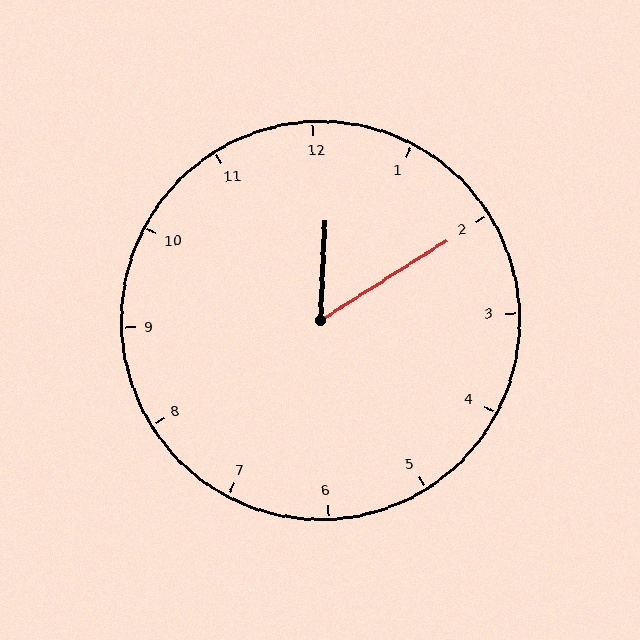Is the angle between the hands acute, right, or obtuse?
It is acute.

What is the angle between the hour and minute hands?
Approximately 55 degrees.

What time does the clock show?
12:10.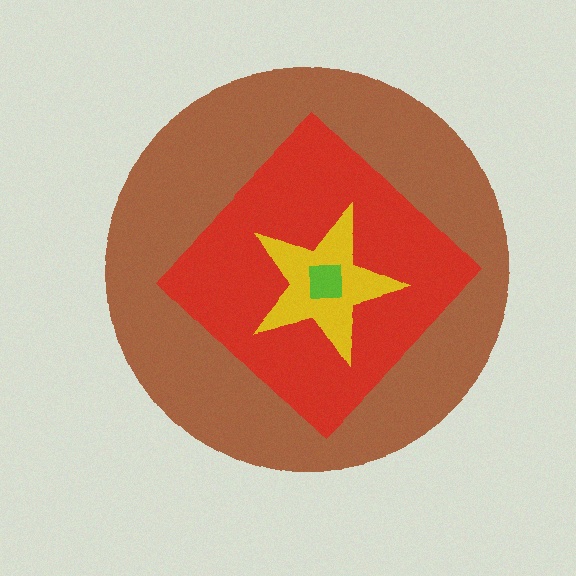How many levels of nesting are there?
4.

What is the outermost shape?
The brown circle.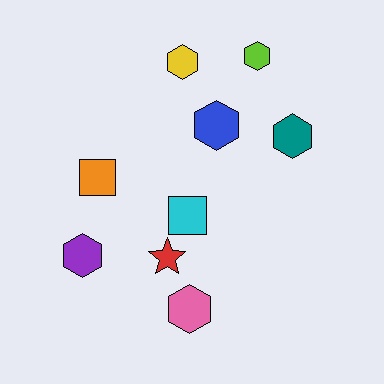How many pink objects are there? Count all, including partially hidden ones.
There is 1 pink object.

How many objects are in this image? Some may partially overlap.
There are 9 objects.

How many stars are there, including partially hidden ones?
There is 1 star.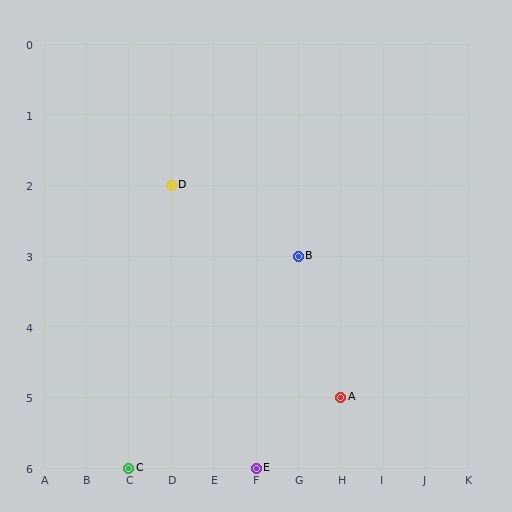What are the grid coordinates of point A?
Point A is at grid coordinates (H, 5).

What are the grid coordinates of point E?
Point E is at grid coordinates (F, 6).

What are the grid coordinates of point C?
Point C is at grid coordinates (C, 6).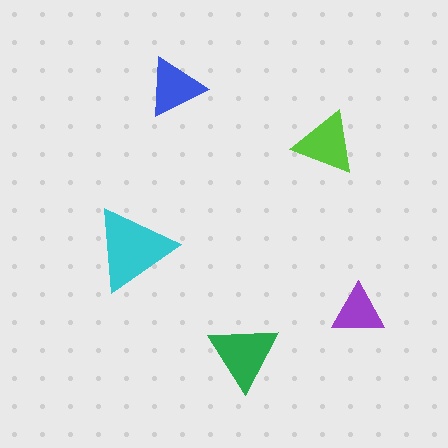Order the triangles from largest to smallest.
the cyan one, the green one, the lime one, the blue one, the purple one.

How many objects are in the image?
There are 5 objects in the image.